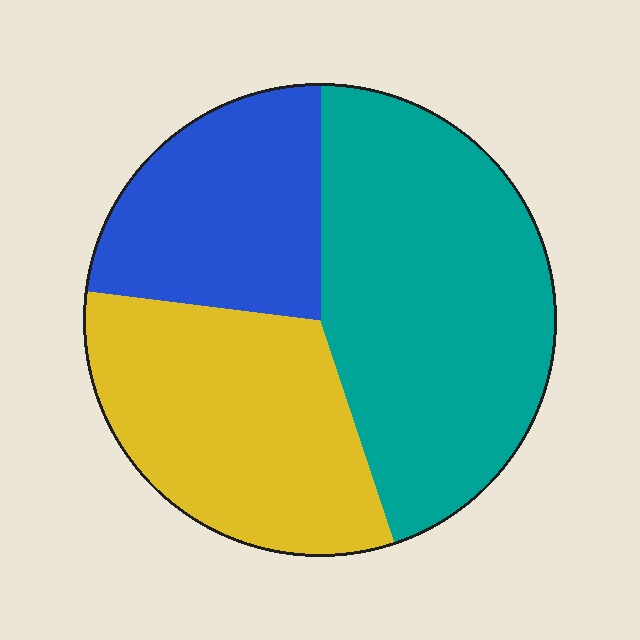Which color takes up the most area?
Teal, at roughly 45%.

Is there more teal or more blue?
Teal.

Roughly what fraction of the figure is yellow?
Yellow takes up between a sixth and a third of the figure.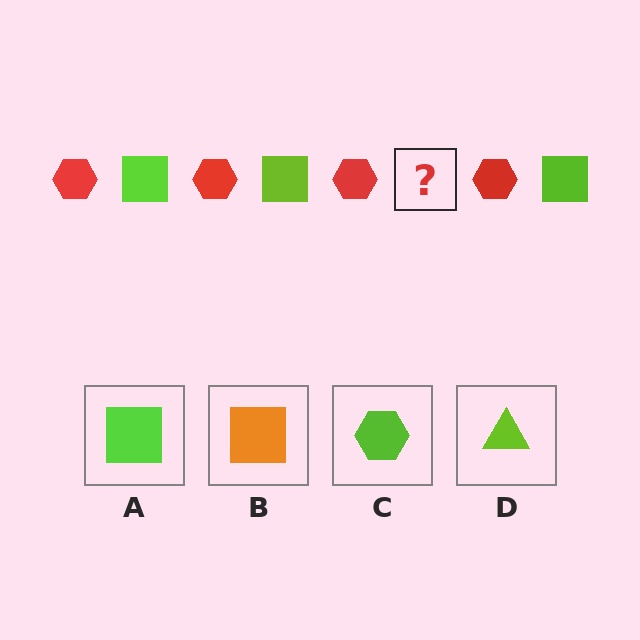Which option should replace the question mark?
Option A.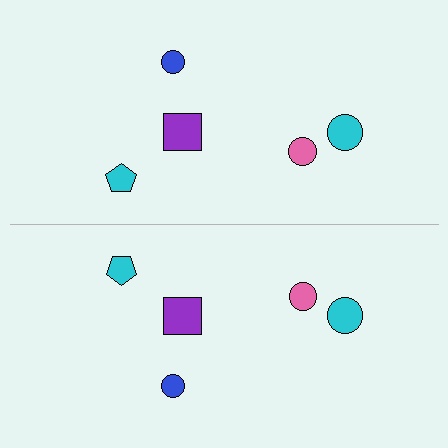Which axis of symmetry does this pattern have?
The pattern has a horizontal axis of symmetry running through the center of the image.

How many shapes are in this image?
There are 10 shapes in this image.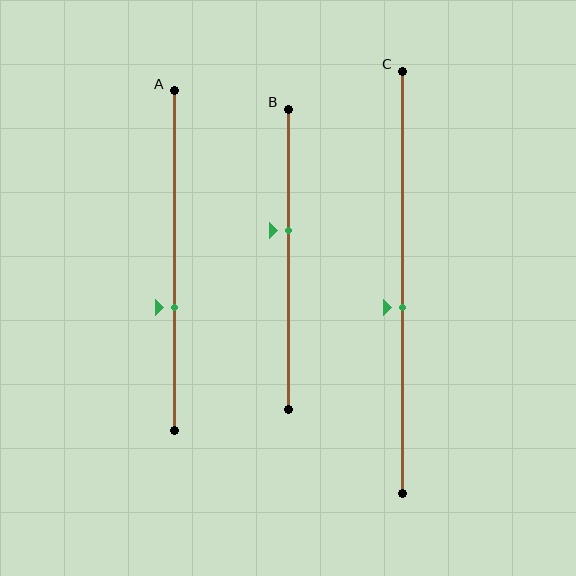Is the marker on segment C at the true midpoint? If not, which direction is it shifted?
No, the marker on segment C is shifted downward by about 6% of the segment length.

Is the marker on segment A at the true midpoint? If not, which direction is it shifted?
No, the marker on segment A is shifted downward by about 14% of the segment length.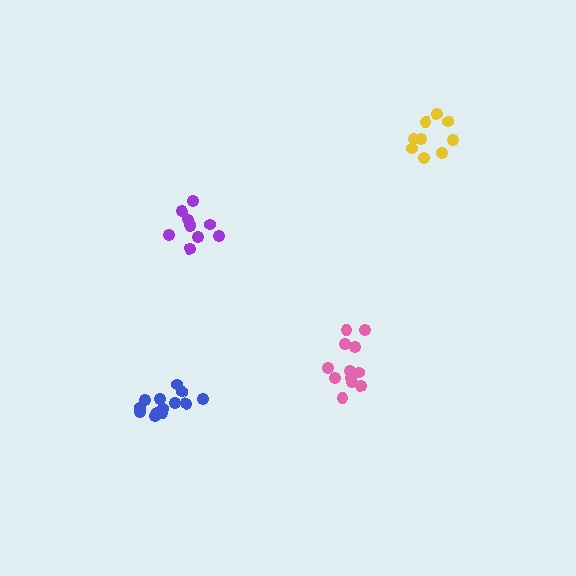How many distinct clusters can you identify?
There are 4 distinct clusters.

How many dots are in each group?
Group 1: 14 dots, Group 2: 9 dots, Group 3: 10 dots, Group 4: 12 dots (45 total).